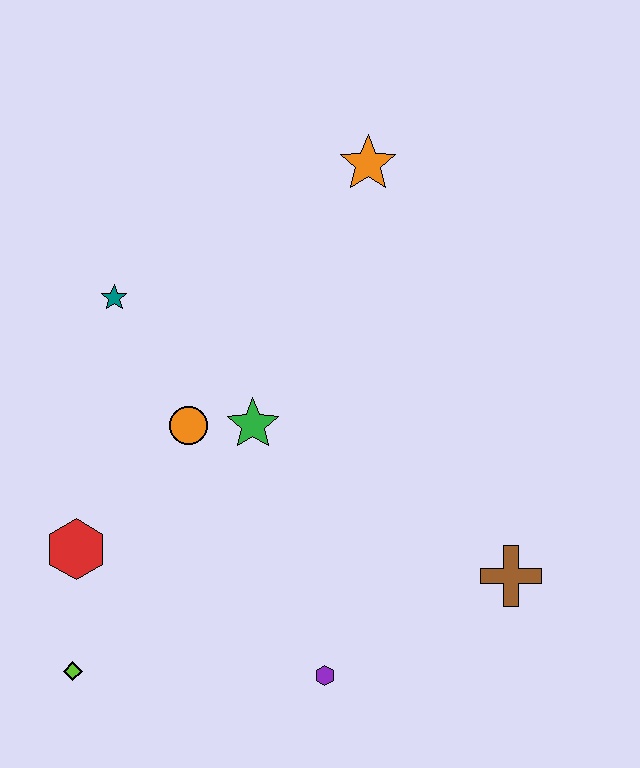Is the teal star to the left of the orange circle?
Yes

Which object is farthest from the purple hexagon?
The orange star is farthest from the purple hexagon.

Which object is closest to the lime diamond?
The red hexagon is closest to the lime diamond.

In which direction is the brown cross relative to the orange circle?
The brown cross is to the right of the orange circle.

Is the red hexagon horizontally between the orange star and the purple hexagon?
No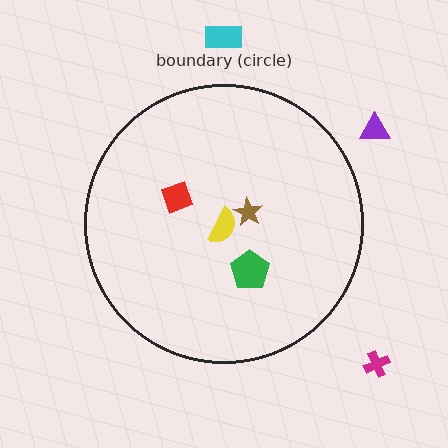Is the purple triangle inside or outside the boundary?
Outside.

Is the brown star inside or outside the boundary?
Inside.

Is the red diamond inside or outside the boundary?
Inside.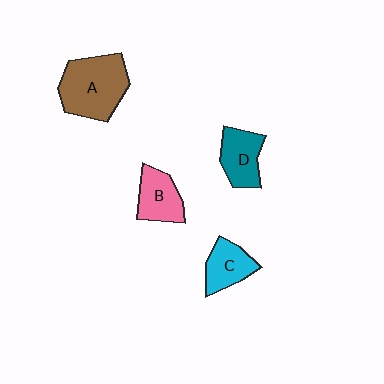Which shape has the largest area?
Shape A (brown).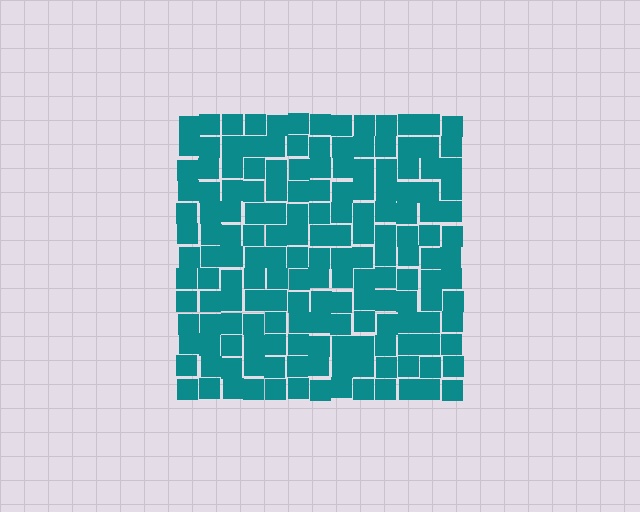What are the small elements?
The small elements are squares.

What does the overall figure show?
The overall figure shows a square.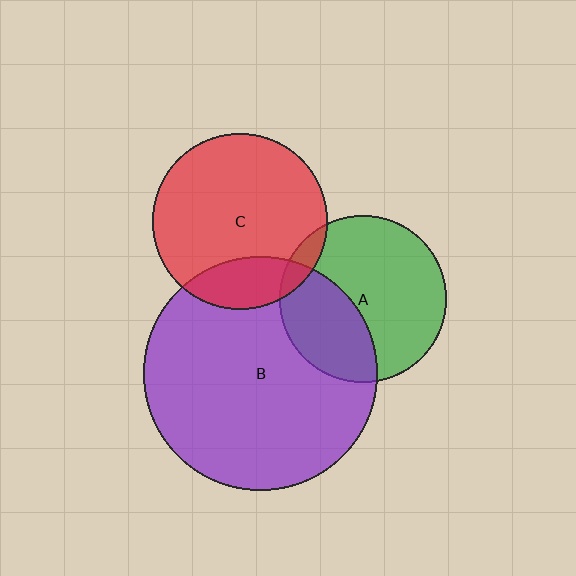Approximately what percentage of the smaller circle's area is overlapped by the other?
Approximately 20%.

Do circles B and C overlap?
Yes.